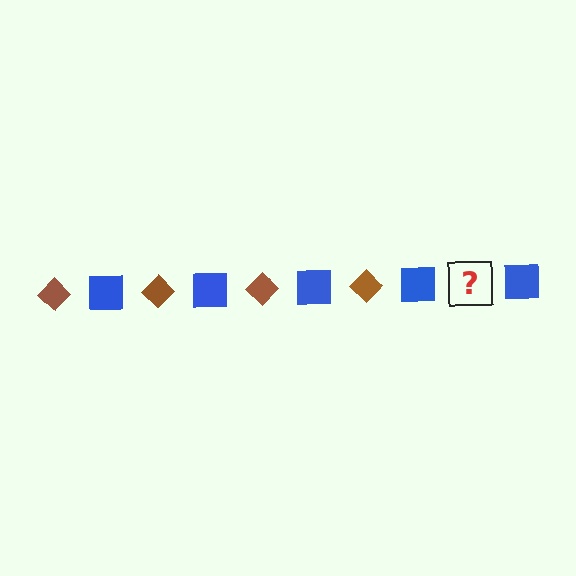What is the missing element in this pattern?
The missing element is a brown diamond.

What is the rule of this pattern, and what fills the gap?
The rule is that the pattern alternates between brown diamond and blue square. The gap should be filled with a brown diamond.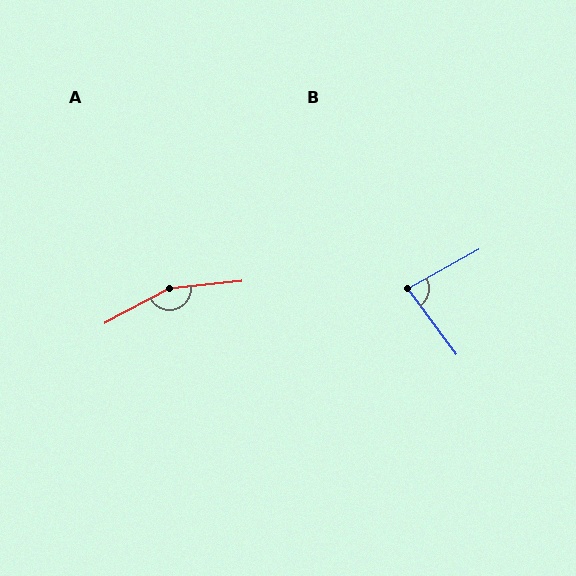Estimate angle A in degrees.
Approximately 158 degrees.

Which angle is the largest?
A, at approximately 158 degrees.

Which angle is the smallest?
B, at approximately 82 degrees.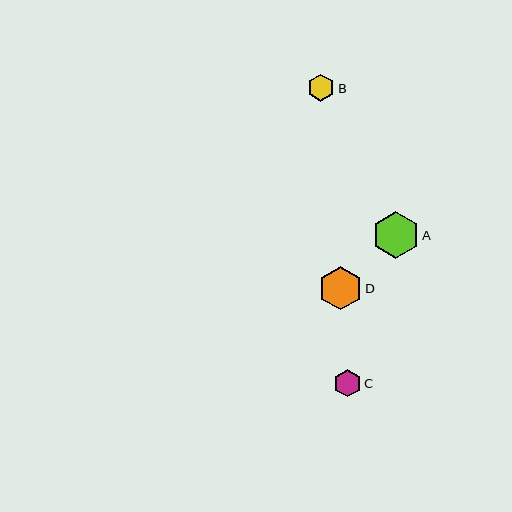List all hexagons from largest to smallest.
From largest to smallest: A, D, B, C.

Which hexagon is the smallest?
Hexagon C is the smallest with a size of approximately 27 pixels.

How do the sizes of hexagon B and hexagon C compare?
Hexagon B and hexagon C are approximately the same size.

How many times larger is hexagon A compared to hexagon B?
Hexagon A is approximately 1.7 times the size of hexagon B.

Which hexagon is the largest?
Hexagon A is the largest with a size of approximately 47 pixels.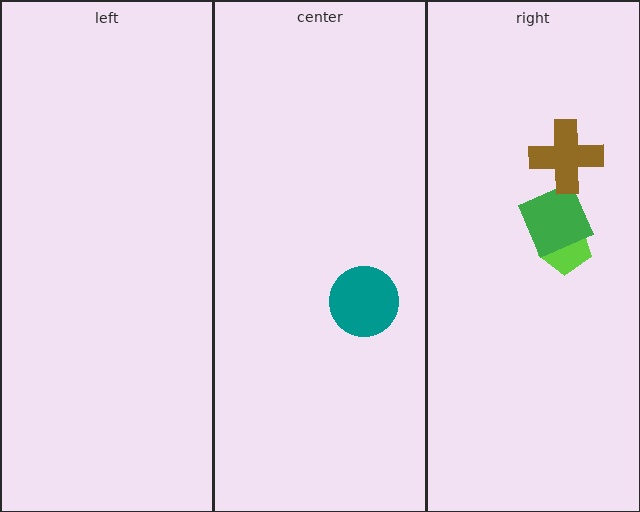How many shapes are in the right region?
3.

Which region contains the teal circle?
The center region.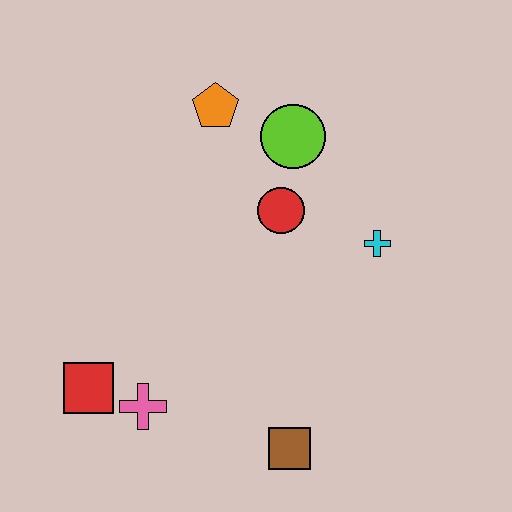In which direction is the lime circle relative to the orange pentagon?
The lime circle is to the right of the orange pentagon.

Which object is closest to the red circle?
The lime circle is closest to the red circle.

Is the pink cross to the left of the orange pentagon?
Yes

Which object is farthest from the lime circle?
The red square is farthest from the lime circle.